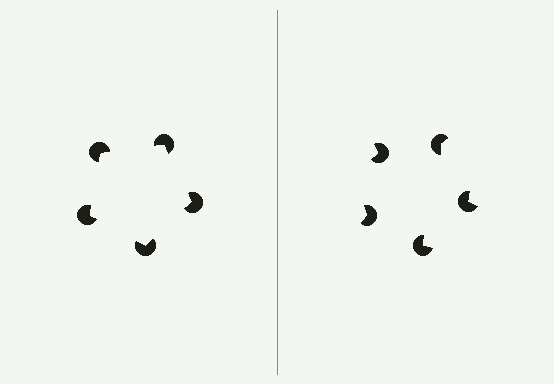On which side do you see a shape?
An illusory pentagon appears on the left side. On the right side the wedge cuts are rotated, so no coherent shape forms.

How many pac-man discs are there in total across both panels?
10 — 5 on each side.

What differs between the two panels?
The pac-man discs are positioned identically on both sides; only the wedge orientations differ. On the left they align to a pentagon; on the right they are misaligned.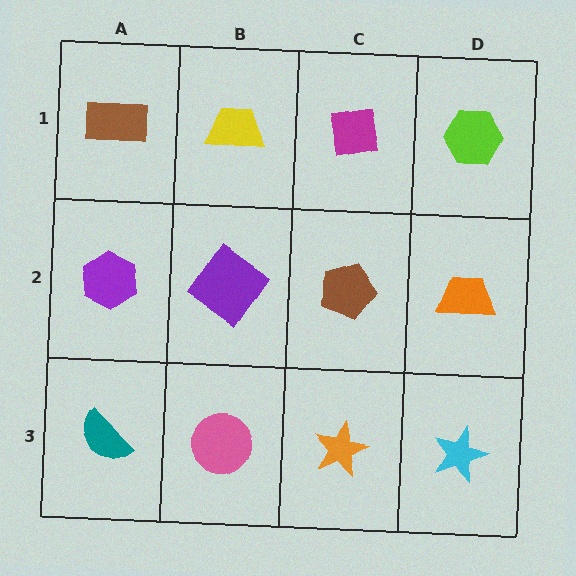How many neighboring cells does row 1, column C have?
3.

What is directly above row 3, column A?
A purple hexagon.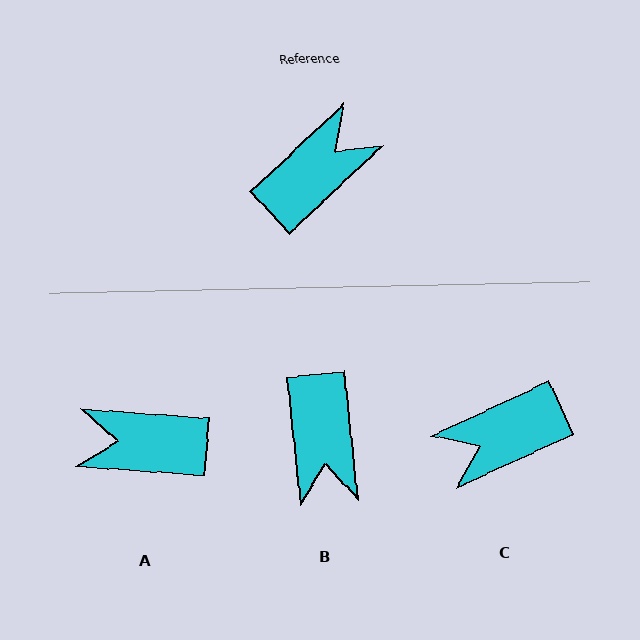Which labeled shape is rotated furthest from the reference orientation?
C, about 162 degrees away.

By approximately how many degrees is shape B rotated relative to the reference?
Approximately 128 degrees clockwise.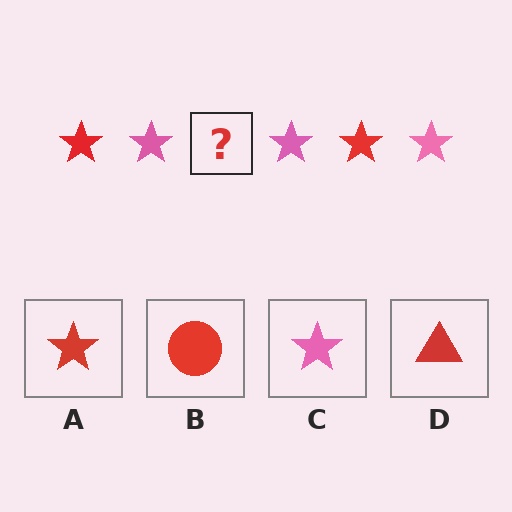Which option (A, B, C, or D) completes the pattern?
A.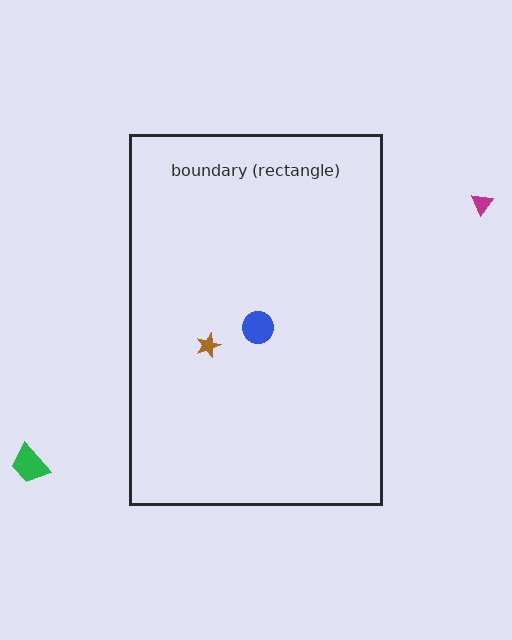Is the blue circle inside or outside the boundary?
Inside.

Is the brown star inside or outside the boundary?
Inside.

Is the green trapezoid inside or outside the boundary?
Outside.